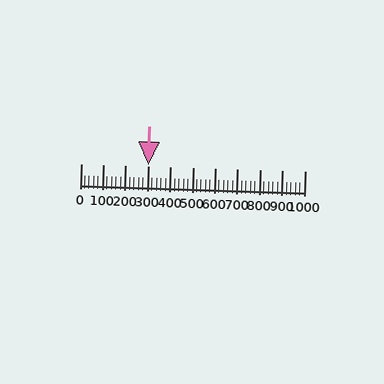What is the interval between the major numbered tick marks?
The major tick marks are spaced 100 units apart.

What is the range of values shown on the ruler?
The ruler shows values from 0 to 1000.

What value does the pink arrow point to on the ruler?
The pink arrow points to approximately 300.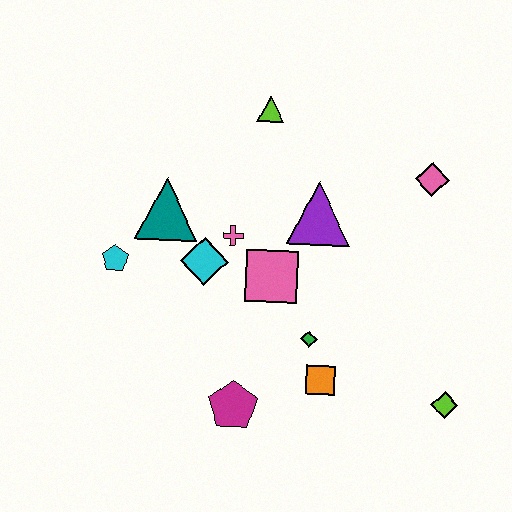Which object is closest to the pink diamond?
The purple triangle is closest to the pink diamond.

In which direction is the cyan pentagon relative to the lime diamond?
The cyan pentagon is to the left of the lime diamond.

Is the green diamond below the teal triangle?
Yes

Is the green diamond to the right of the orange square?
No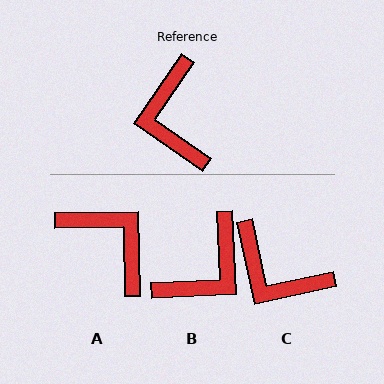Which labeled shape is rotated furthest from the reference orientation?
A, about 145 degrees away.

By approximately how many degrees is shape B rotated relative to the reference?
Approximately 127 degrees counter-clockwise.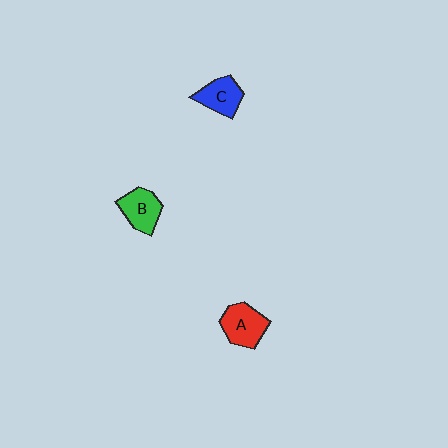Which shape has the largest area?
Shape A (red).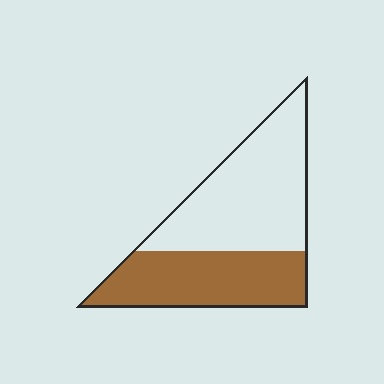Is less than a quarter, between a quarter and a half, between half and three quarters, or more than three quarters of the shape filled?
Between a quarter and a half.